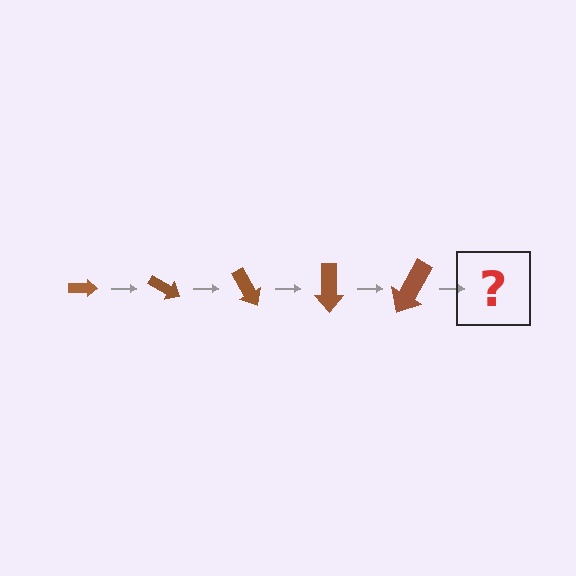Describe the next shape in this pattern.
It should be an arrow, larger than the previous one and rotated 150 degrees from the start.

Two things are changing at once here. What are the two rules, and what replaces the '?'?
The two rules are that the arrow grows larger each step and it rotates 30 degrees each step. The '?' should be an arrow, larger than the previous one and rotated 150 degrees from the start.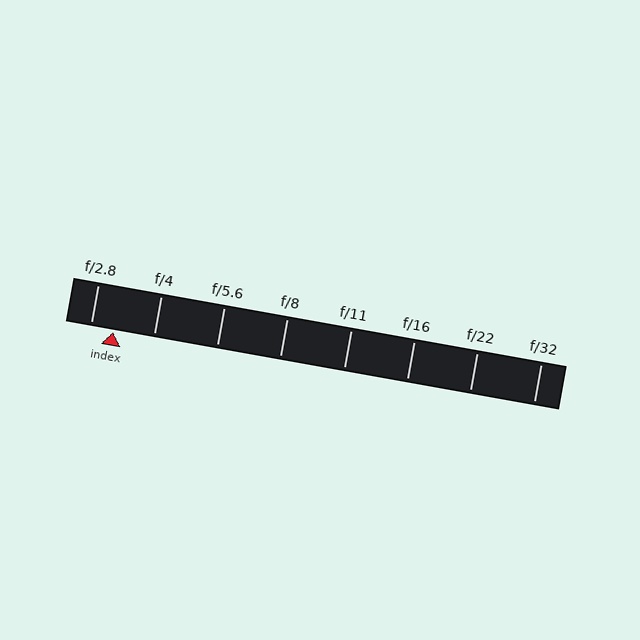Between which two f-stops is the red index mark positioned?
The index mark is between f/2.8 and f/4.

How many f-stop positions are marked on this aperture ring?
There are 8 f-stop positions marked.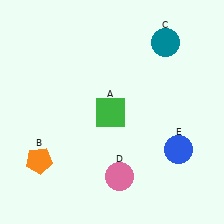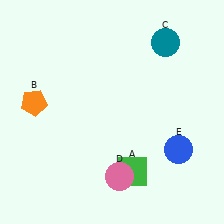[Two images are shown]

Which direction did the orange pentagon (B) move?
The orange pentagon (B) moved up.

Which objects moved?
The objects that moved are: the green square (A), the orange pentagon (B).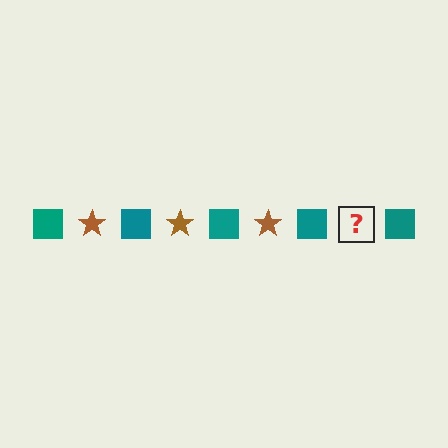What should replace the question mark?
The question mark should be replaced with a brown star.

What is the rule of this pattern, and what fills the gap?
The rule is that the pattern alternates between teal square and brown star. The gap should be filled with a brown star.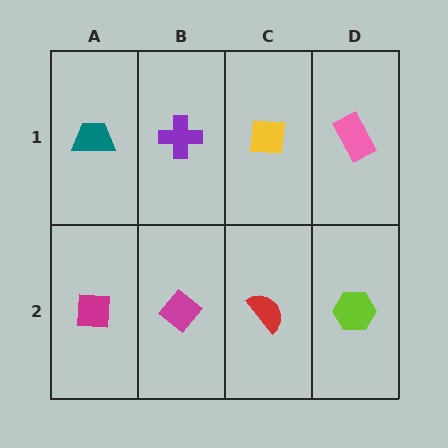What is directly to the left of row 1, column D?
A yellow square.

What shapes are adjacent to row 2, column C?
A yellow square (row 1, column C), a magenta diamond (row 2, column B), a lime hexagon (row 2, column D).